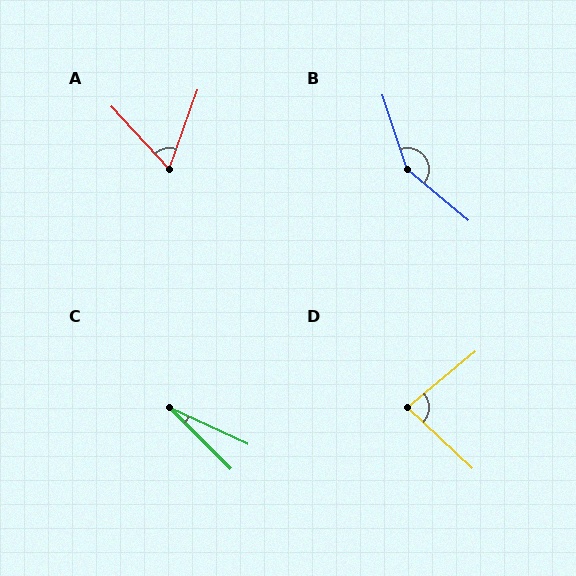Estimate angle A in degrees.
Approximately 62 degrees.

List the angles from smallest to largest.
C (20°), A (62°), D (83°), B (148°).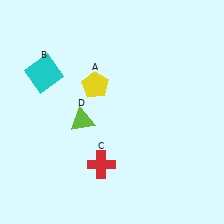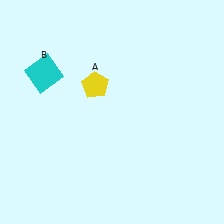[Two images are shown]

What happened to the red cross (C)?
The red cross (C) was removed in Image 2. It was in the bottom-left area of Image 1.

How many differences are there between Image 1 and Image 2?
There are 2 differences between the two images.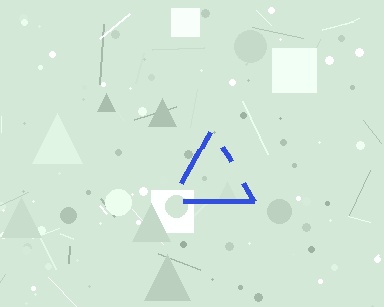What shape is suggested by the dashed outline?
The dashed outline suggests a triangle.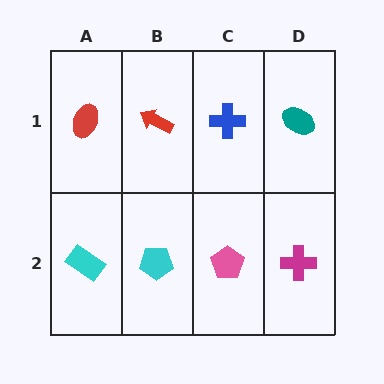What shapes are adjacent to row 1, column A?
A cyan rectangle (row 2, column A), a red arrow (row 1, column B).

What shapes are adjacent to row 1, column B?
A cyan pentagon (row 2, column B), a red ellipse (row 1, column A), a blue cross (row 1, column C).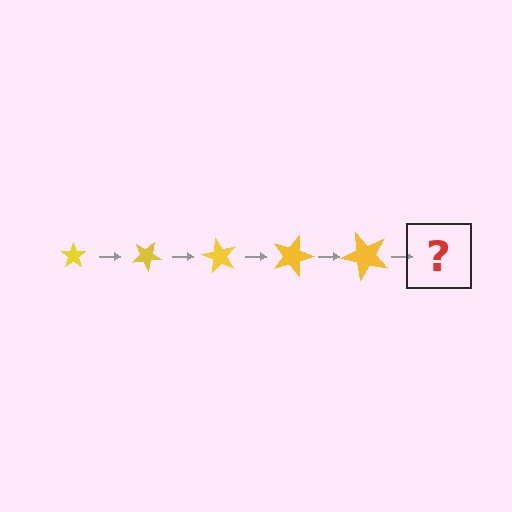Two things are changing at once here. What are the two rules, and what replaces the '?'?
The two rules are that the star grows larger each step and it rotates 30 degrees each step. The '?' should be a star, larger than the previous one and rotated 150 degrees from the start.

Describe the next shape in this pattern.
It should be a star, larger than the previous one and rotated 150 degrees from the start.